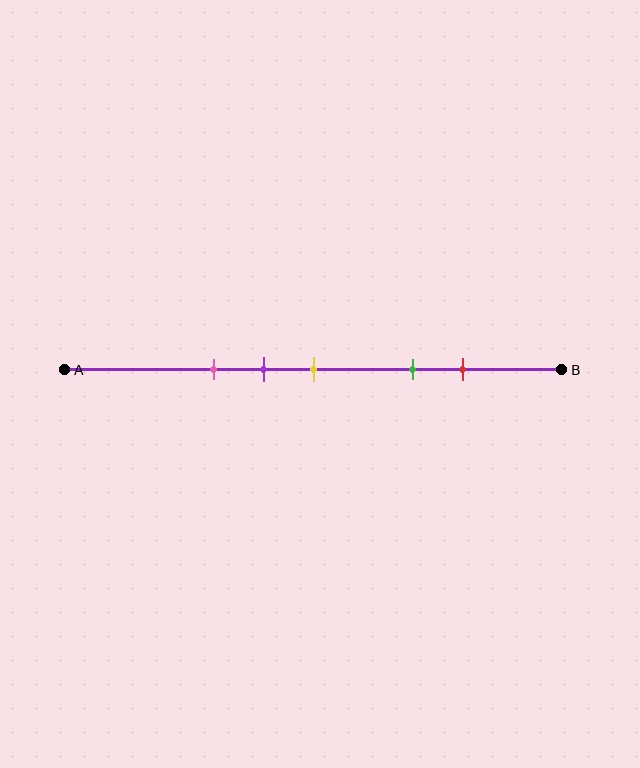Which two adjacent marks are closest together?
The purple and yellow marks are the closest adjacent pair.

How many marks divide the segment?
There are 5 marks dividing the segment.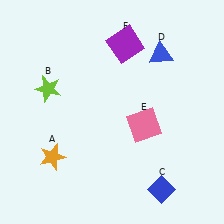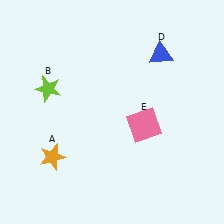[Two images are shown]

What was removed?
The purple square (F), the blue diamond (C) were removed in Image 2.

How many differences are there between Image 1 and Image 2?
There are 2 differences between the two images.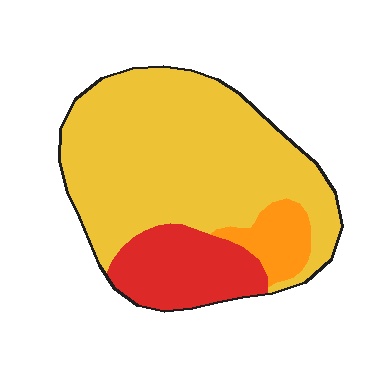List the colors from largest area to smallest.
From largest to smallest: yellow, red, orange.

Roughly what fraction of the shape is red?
Red takes up between a sixth and a third of the shape.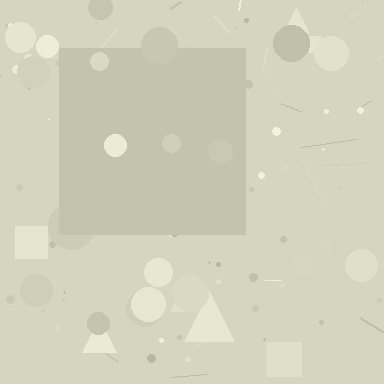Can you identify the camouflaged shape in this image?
The camouflaged shape is a square.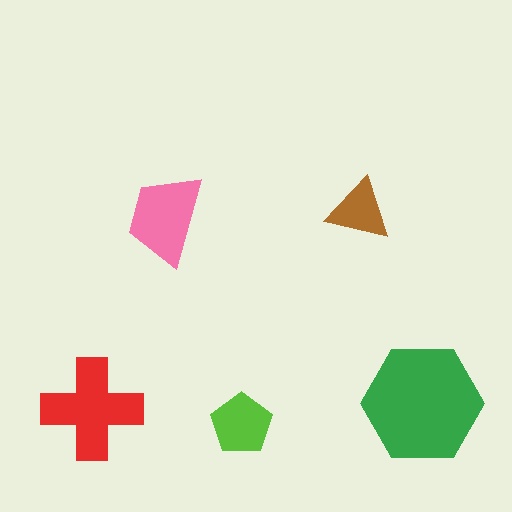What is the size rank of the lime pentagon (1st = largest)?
4th.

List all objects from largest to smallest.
The green hexagon, the red cross, the pink trapezoid, the lime pentagon, the brown triangle.